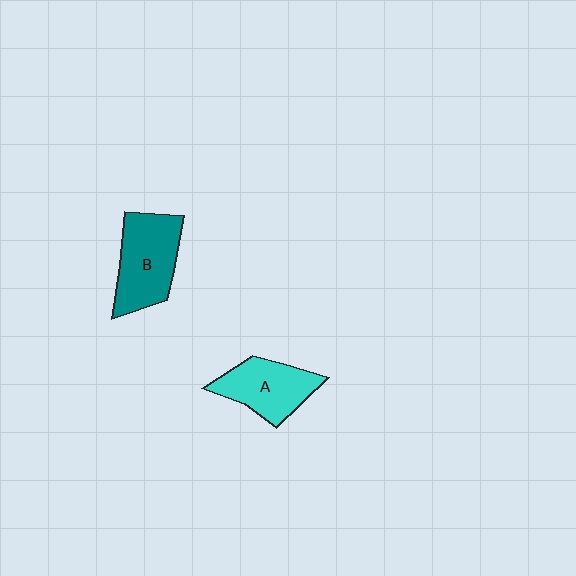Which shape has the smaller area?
Shape A (cyan).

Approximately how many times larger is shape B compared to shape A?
Approximately 1.2 times.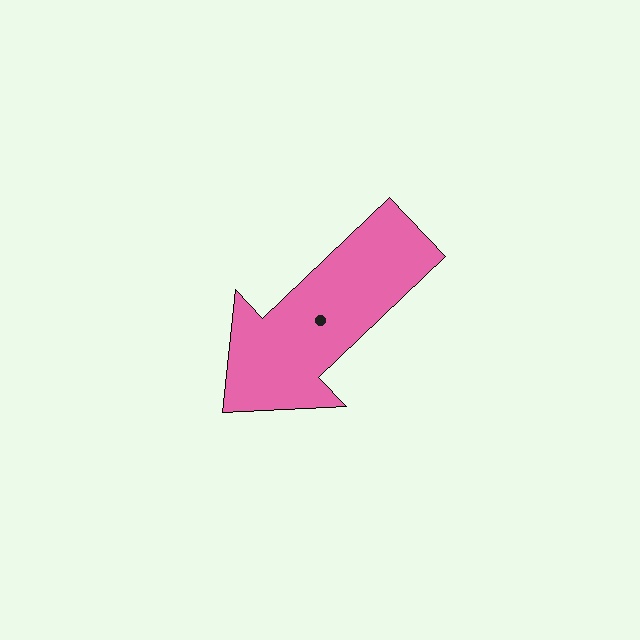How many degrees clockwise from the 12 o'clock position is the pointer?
Approximately 226 degrees.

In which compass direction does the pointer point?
Southwest.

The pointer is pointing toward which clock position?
Roughly 8 o'clock.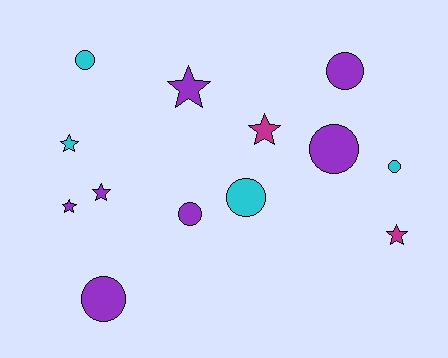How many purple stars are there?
There are 3 purple stars.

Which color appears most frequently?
Purple, with 7 objects.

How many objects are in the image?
There are 13 objects.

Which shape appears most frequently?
Circle, with 7 objects.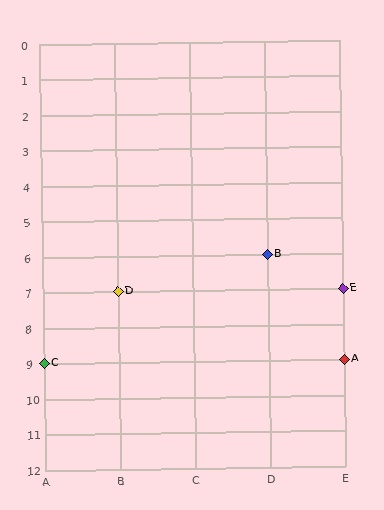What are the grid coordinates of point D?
Point D is at grid coordinates (B, 7).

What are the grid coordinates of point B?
Point B is at grid coordinates (D, 6).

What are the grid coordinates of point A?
Point A is at grid coordinates (E, 9).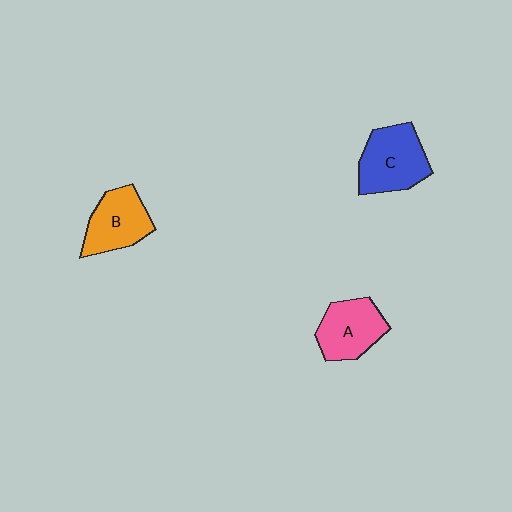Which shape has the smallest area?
Shape B (orange).